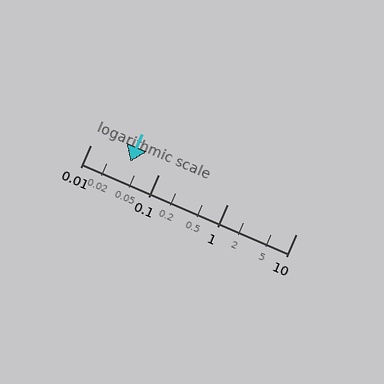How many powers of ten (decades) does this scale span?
The scale spans 3 decades, from 0.01 to 10.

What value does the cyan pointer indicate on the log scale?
The pointer indicates approximately 0.038.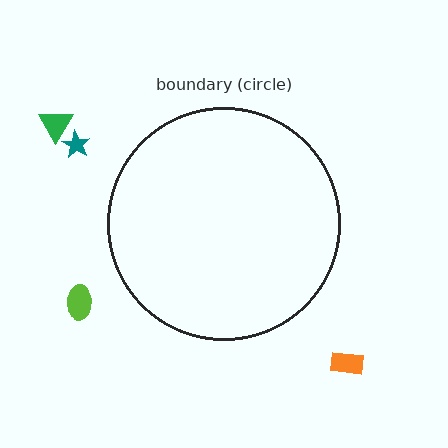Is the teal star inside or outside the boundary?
Outside.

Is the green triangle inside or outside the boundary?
Outside.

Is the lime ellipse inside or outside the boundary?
Outside.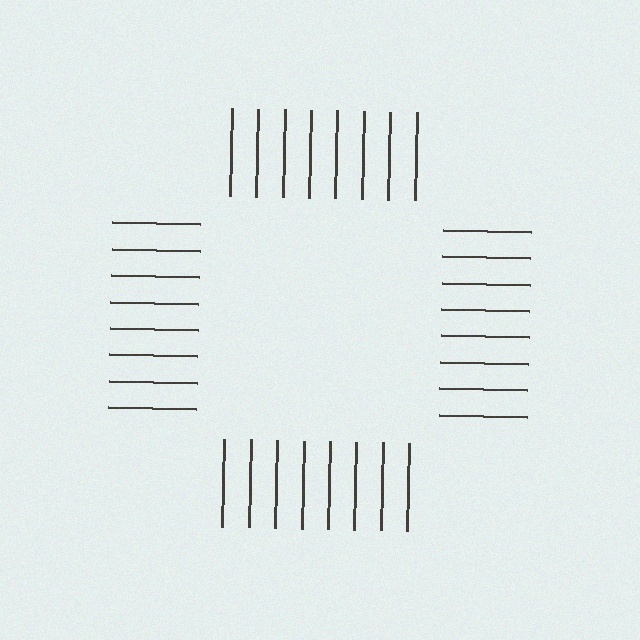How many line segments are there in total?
32 — 8 along each of the 4 edges.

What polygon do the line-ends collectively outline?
An illusory square — the line segments terminate on its edges but no continuous stroke is drawn.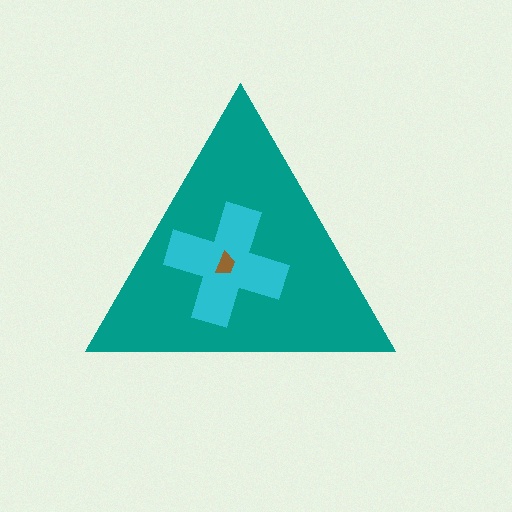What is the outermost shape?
The teal triangle.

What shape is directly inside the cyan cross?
The brown trapezoid.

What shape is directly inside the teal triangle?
The cyan cross.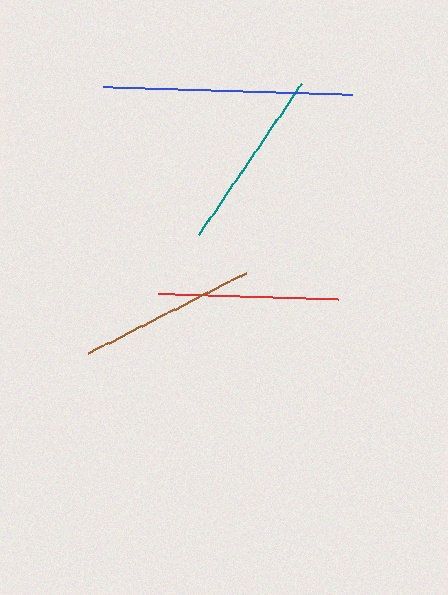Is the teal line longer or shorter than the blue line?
The blue line is longer than the teal line.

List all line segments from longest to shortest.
From longest to shortest: blue, teal, red, brown.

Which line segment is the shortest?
The brown line is the shortest at approximately 177 pixels.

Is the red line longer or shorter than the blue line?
The blue line is longer than the red line.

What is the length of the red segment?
The red segment is approximately 180 pixels long.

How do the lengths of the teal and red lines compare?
The teal and red lines are approximately the same length.